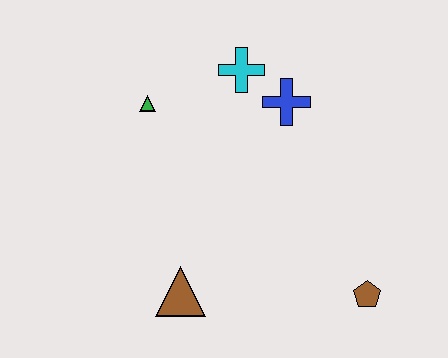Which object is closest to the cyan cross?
The blue cross is closest to the cyan cross.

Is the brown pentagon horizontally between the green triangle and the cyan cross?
No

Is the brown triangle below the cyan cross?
Yes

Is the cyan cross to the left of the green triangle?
No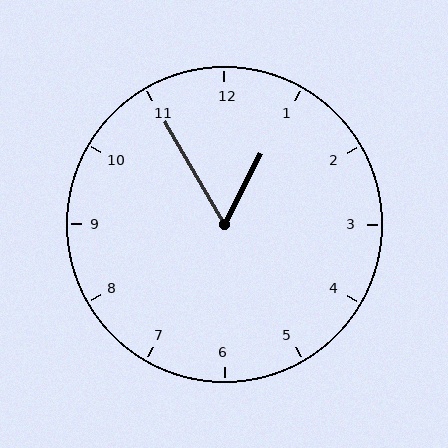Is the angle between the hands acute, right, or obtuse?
It is acute.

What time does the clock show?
12:55.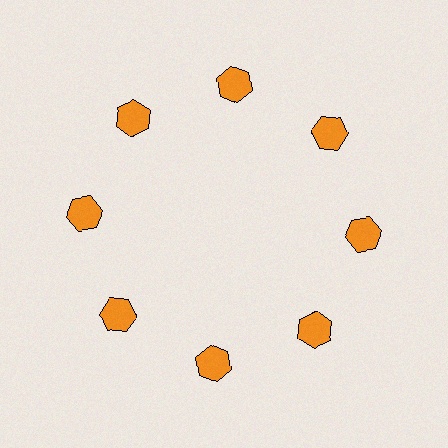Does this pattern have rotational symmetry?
Yes, this pattern has 8-fold rotational symmetry. It looks the same after rotating 45 degrees around the center.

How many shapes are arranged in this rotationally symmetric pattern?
There are 8 shapes, arranged in 8 groups of 1.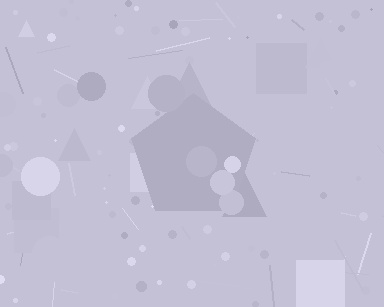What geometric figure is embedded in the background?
A pentagon is embedded in the background.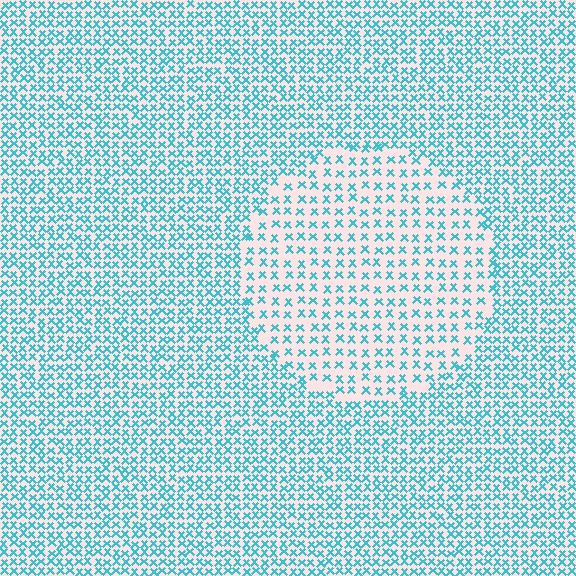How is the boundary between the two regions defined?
The boundary is defined by a change in element density (approximately 1.9x ratio). All elements are the same color, size, and shape.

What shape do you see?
I see a circle.